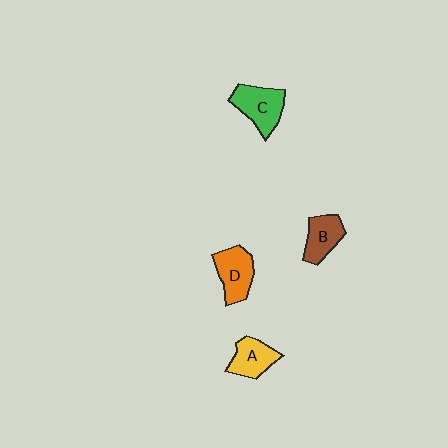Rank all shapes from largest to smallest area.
From largest to smallest: C (green), D (orange), A (yellow), B (brown).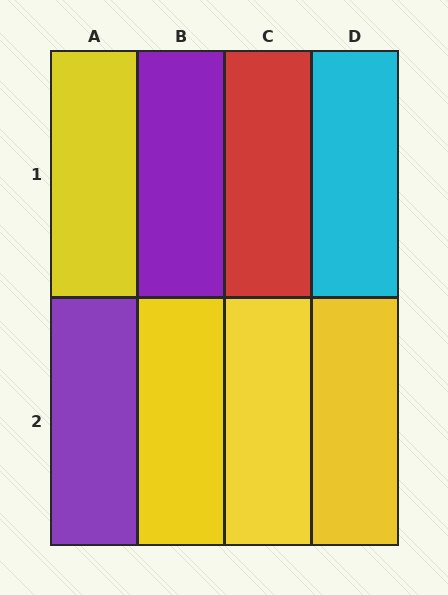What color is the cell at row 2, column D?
Yellow.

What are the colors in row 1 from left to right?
Yellow, purple, red, cyan.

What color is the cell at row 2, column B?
Yellow.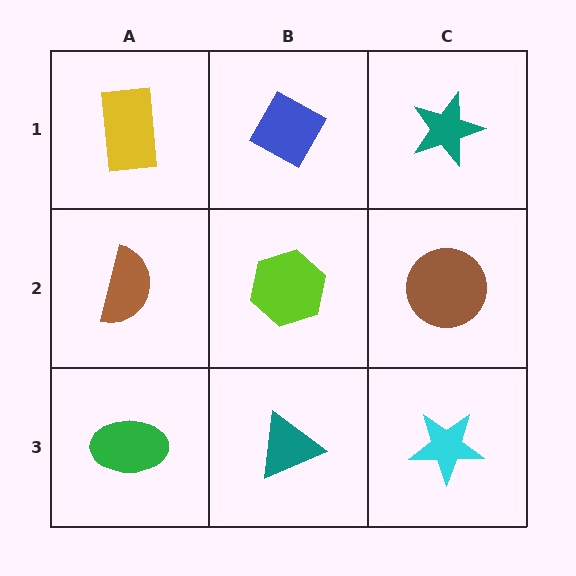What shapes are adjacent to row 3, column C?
A brown circle (row 2, column C), a teal triangle (row 3, column B).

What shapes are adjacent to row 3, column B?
A lime hexagon (row 2, column B), a green ellipse (row 3, column A), a cyan star (row 3, column C).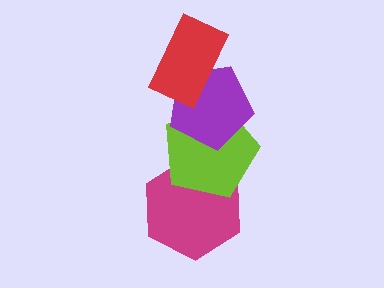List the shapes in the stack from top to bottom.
From top to bottom: the red rectangle, the purple pentagon, the lime pentagon, the magenta hexagon.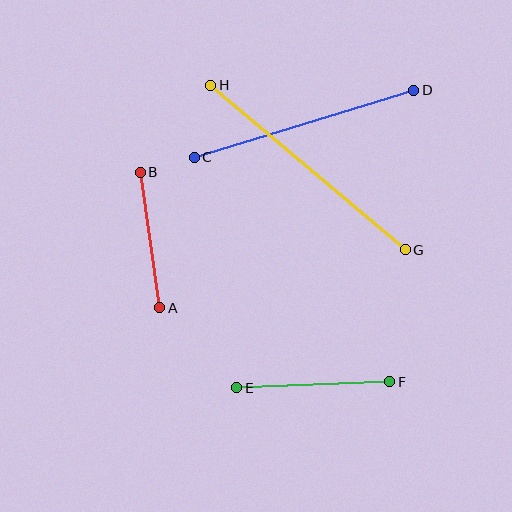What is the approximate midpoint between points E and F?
The midpoint is at approximately (313, 385) pixels.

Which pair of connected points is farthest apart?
Points G and H are farthest apart.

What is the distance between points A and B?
The distance is approximately 137 pixels.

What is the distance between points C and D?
The distance is approximately 230 pixels.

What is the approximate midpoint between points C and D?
The midpoint is at approximately (304, 124) pixels.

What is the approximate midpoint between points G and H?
The midpoint is at approximately (308, 167) pixels.